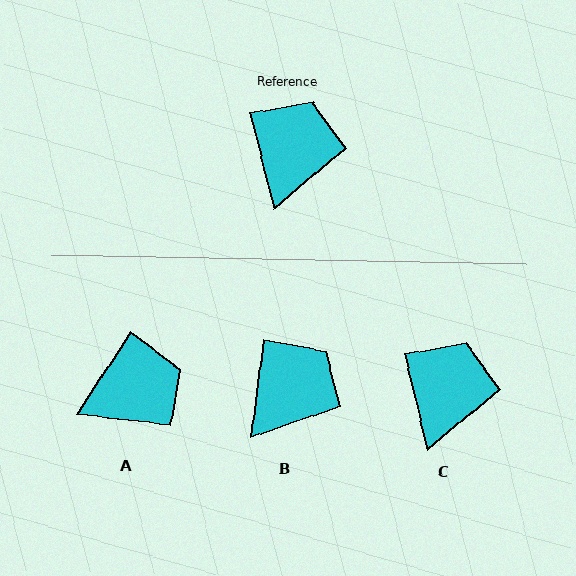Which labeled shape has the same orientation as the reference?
C.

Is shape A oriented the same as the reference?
No, it is off by about 47 degrees.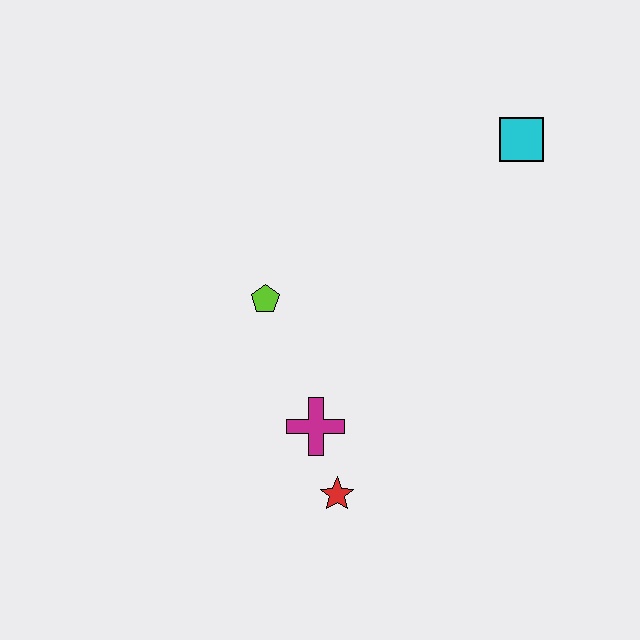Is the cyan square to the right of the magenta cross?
Yes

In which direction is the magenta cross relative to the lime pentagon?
The magenta cross is below the lime pentagon.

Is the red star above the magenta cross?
No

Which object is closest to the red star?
The magenta cross is closest to the red star.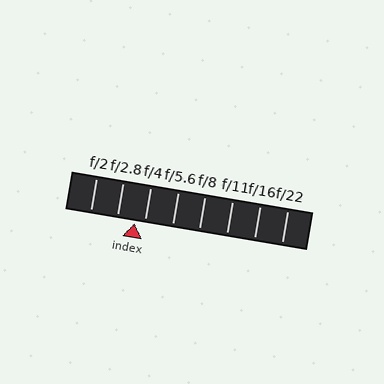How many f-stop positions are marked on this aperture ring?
There are 8 f-stop positions marked.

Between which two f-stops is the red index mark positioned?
The index mark is between f/2.8 and f/4.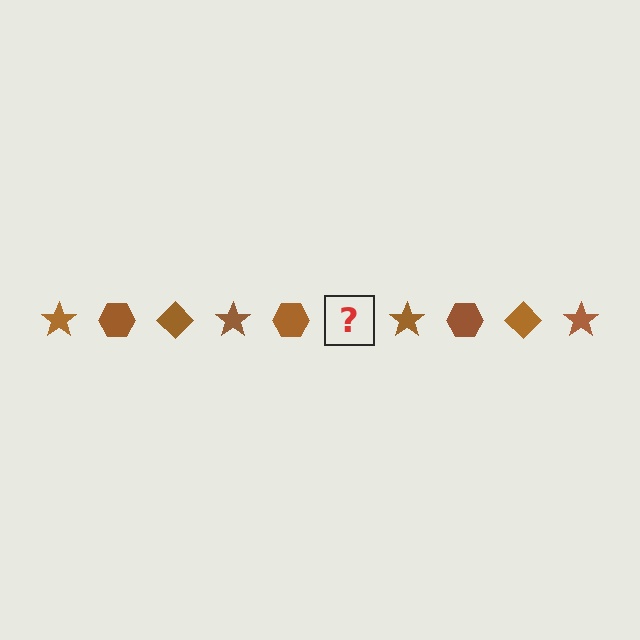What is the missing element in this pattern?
The missing element is a brown diamond.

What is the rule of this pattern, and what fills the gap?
The rule is that the pattern cycles through star, hexagon, diamond shapes in brown. The gap should be filled with a brown diamond.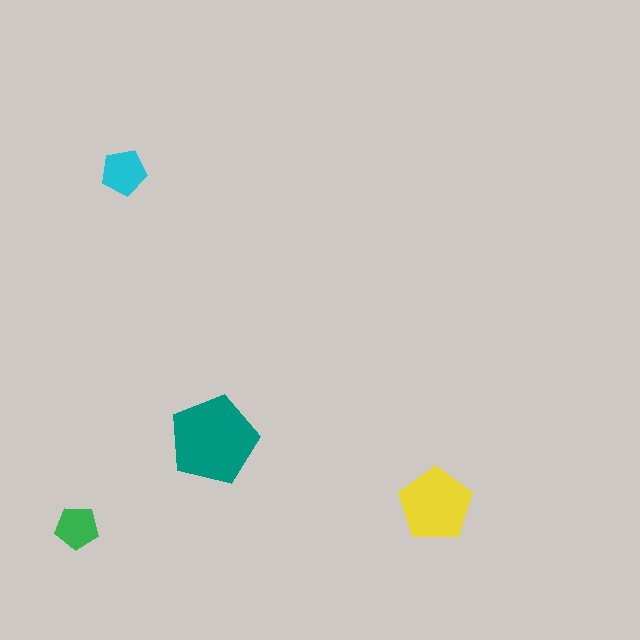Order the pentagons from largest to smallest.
the teal one, the yellow one, the cyan one, the green one.